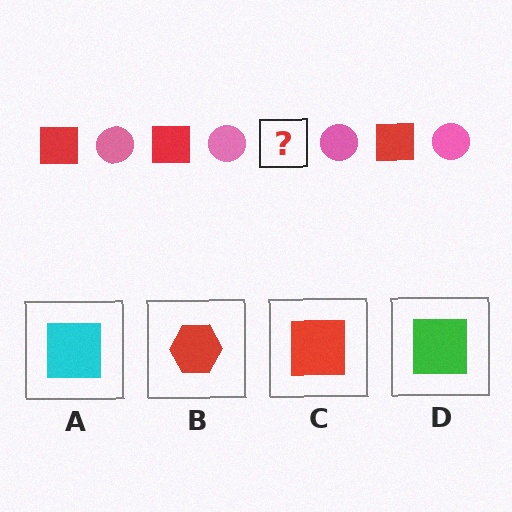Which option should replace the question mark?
Option C.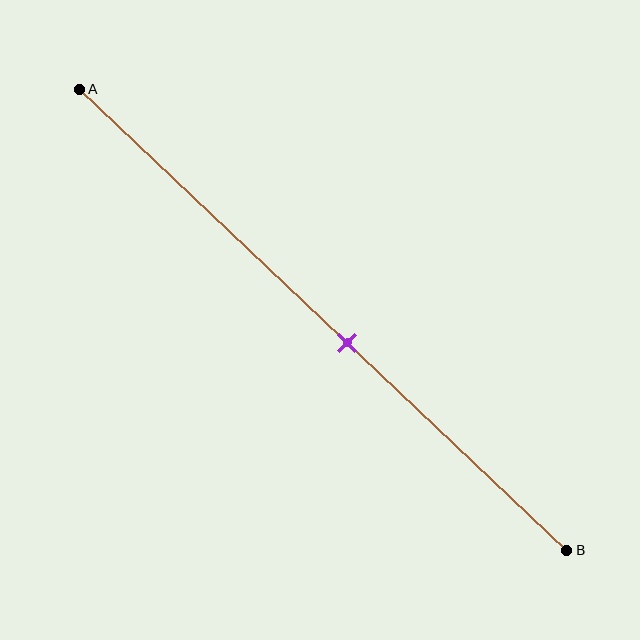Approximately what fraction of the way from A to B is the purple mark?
The purple mark is approximately 55% of the way from A to B.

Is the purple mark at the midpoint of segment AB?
No, the mark is at about 55% from A, not at the 50% midpoint.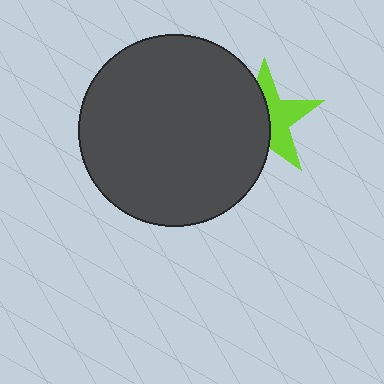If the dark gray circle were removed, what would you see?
You would see the complete lime star.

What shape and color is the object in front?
The object in front is a dark gray circle.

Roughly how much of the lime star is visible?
About half of it is visible (roughly 49%).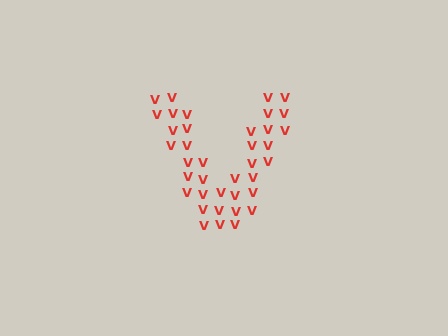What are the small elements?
The small elements are letter V's.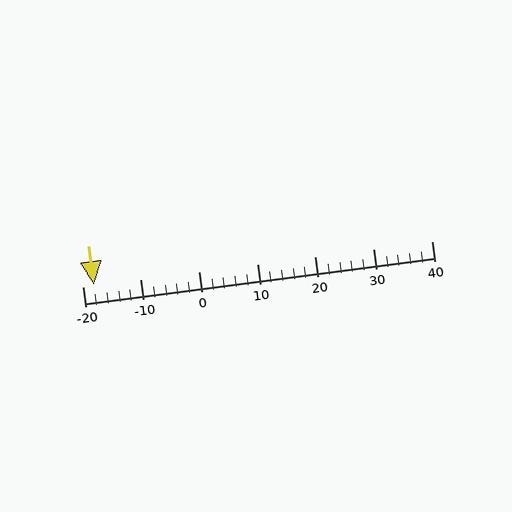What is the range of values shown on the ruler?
The ruler shows values from -20 to 40.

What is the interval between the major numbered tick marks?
The major tick marks are spaced 10 units apart.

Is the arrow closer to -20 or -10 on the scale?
The arrow is closer to -20.